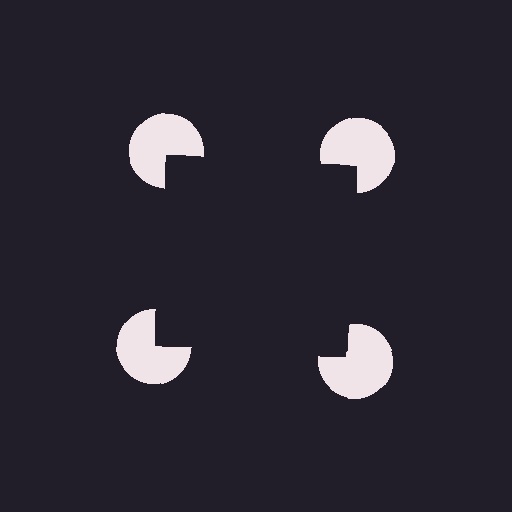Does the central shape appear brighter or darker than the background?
It typically appears slightly darker than the background, even though no actual brightness change is drawn.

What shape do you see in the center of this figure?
An illusory square — its edges are inferred from the aligned wedge cuts in the pac-man discs, not physically drawn.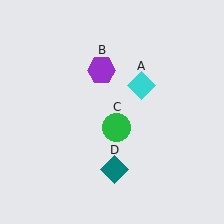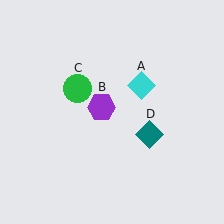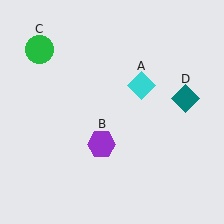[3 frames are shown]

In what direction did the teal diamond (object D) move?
The teal diamond (object D) moved up and to the right.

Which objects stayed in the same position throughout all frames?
Cyan diamond (object A) remained stationary.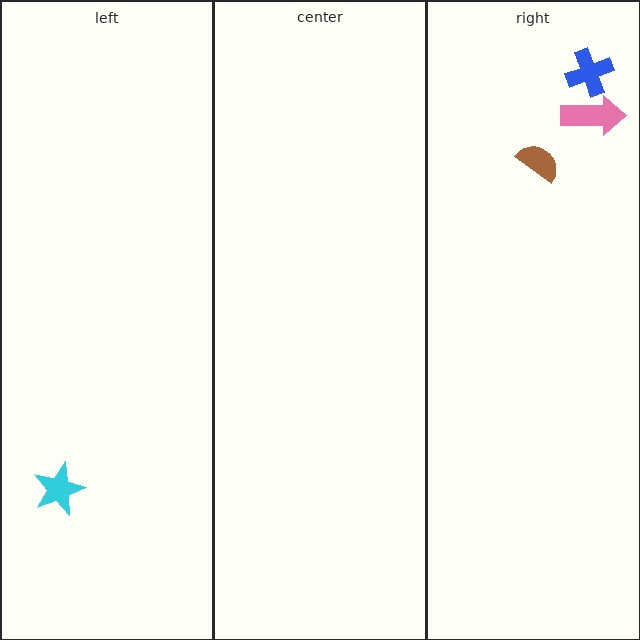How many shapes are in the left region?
1.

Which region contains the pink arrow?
The right region.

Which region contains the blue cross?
The right region.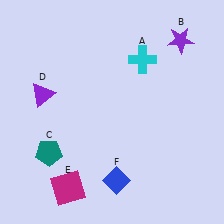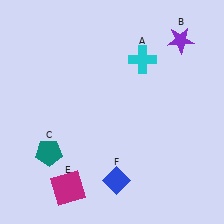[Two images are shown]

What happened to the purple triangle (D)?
The purple triangle (D) was removed in Image 2. It was in the top-left area of Image 1.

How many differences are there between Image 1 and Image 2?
There is 1 difference between the two images.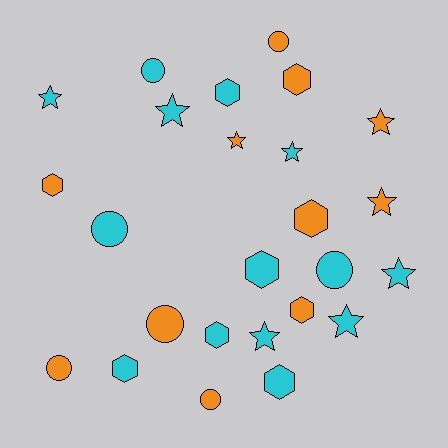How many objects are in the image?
There are 25 objects.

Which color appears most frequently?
Cyan, with 14 objects.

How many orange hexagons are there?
There are 4 orange hexagons.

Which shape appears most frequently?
Star, with 9 objects.